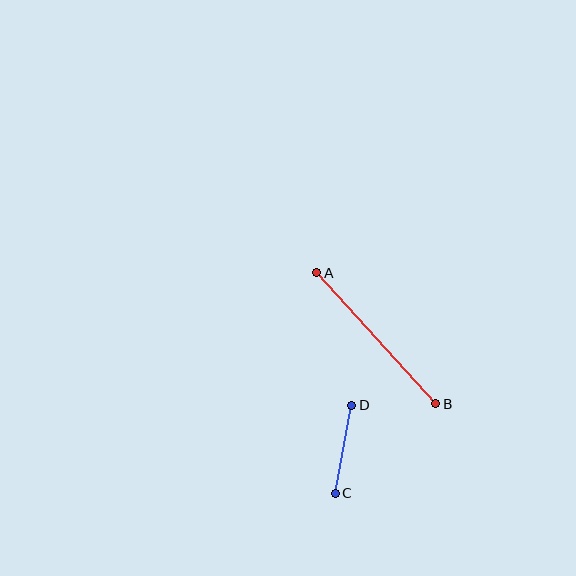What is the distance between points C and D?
The distance is approximately 89 pixels.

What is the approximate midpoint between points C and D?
The midpoint is at approximately (344, 449) pixels.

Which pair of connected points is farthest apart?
Points A and B are farthest apart.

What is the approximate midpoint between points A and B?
The midpoint is at approximately (376, 338) pixels.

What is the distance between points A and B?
The distance is approximately 177 pixels.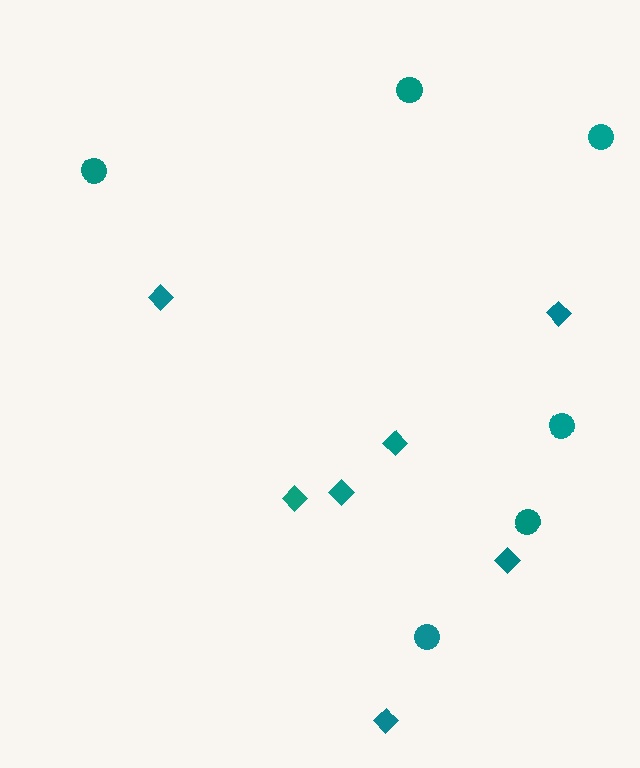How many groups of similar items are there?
There are 2 groups: one group of circles (6) and one group of diamonds (7).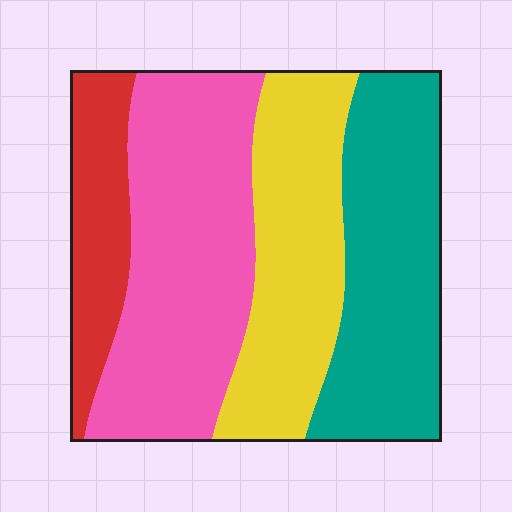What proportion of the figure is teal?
Teal takes up about one quarter (1/4) of the figure.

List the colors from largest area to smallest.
From largest to smallest: pink, teal, yellow, red.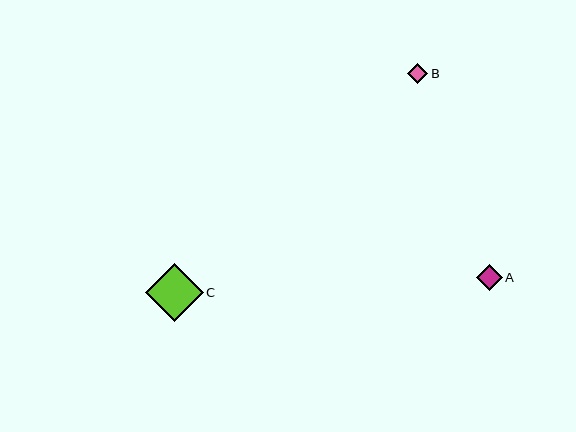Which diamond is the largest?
Diamond C is the largest with a size of approximately 58 pixels.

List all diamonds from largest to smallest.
From largest to smallest: C, A, B.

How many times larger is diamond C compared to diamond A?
Diamond C is approximately 2.2 times the size of diamond A.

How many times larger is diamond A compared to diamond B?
Diamond A is approximately 1.3 times the size of diamond B.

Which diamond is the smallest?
Diamond B is the smallest with a size of approximately 20 pixels.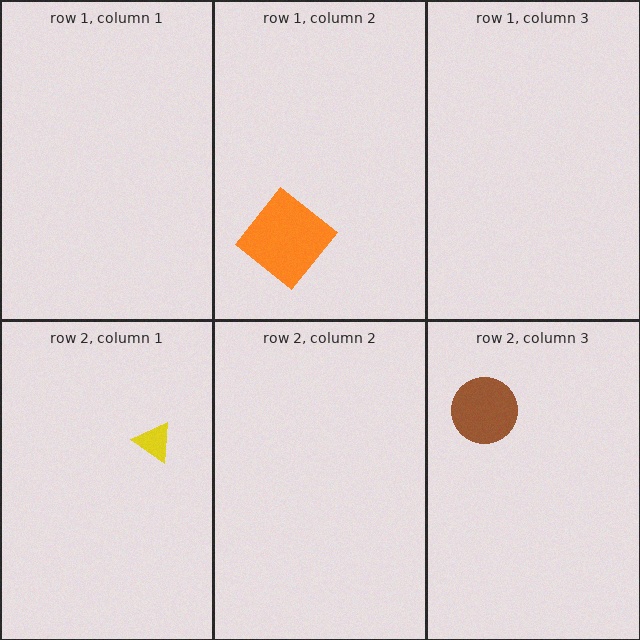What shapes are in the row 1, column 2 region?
The orange diamond.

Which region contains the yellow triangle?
The row 2, column 1 region.